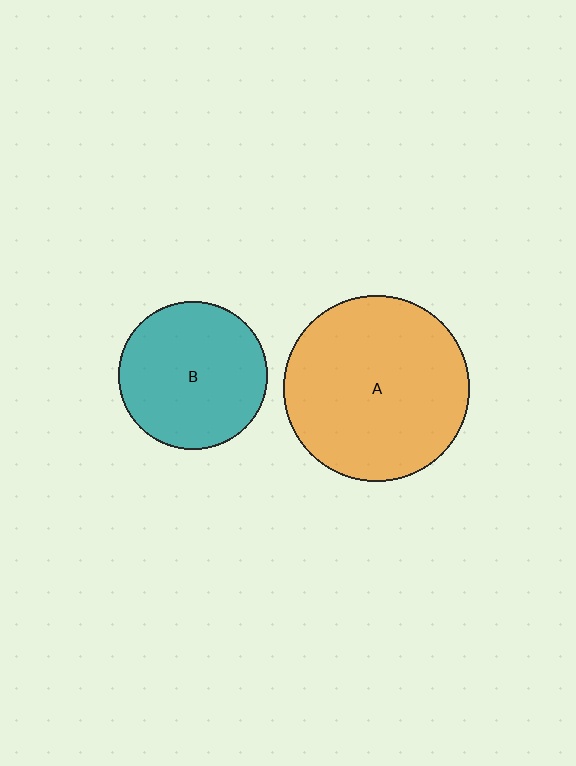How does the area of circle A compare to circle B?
Approximately 1.6 times.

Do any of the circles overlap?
No, none of the circles overlap.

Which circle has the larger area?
Circle A (orange).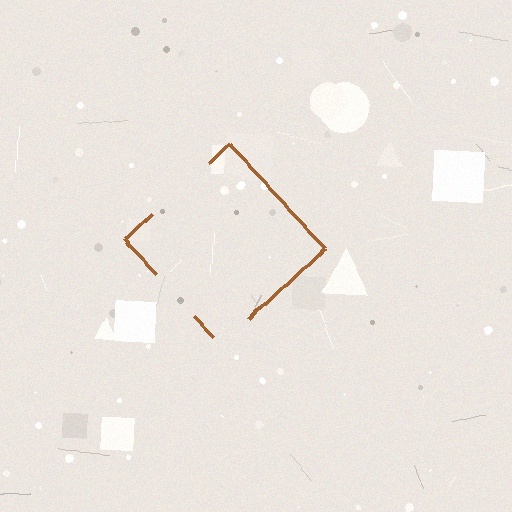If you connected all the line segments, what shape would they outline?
They would outline a diamond.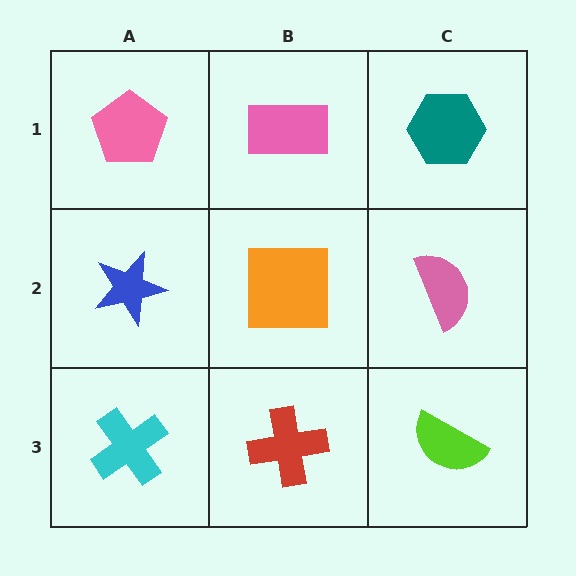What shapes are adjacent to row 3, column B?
An orange square (row 2, column B), a cyan cross (row 3, column A), a lime semicircle (row 3, column C).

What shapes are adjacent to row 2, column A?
A pink pentagon (row 1, column A), a cyan cross (row 3, column A), an orange square (row 2, column B).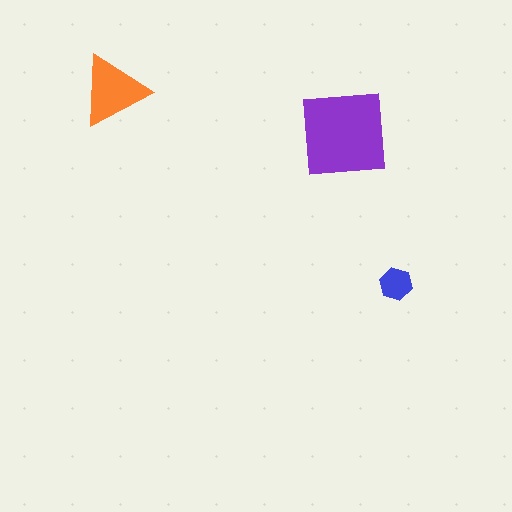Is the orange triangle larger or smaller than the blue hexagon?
Larger.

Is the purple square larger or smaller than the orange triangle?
Larger.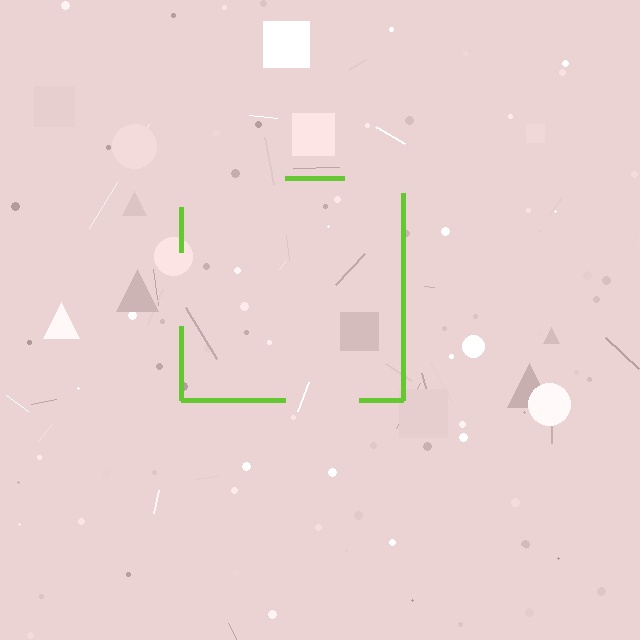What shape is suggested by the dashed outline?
The dashed outline suggests a square.